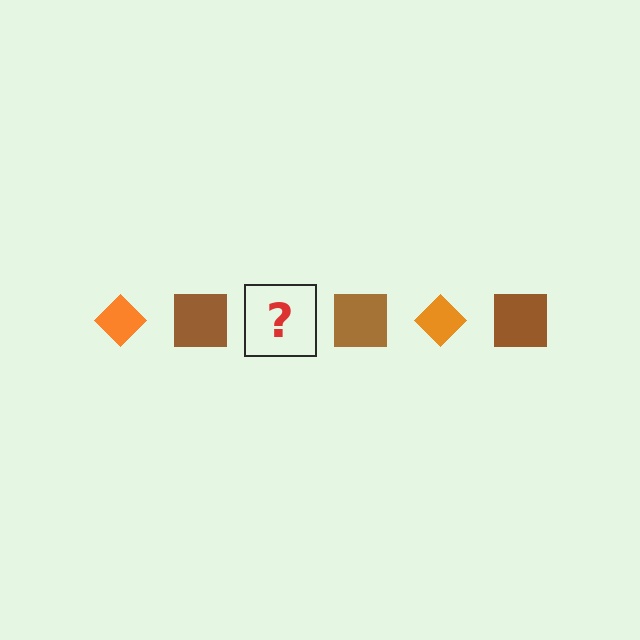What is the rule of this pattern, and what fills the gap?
The rule is that the pattern alternates between orange diamond and brown square. The gap should be filled with an orange diamond.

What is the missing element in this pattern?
The missing element is an orange diamond.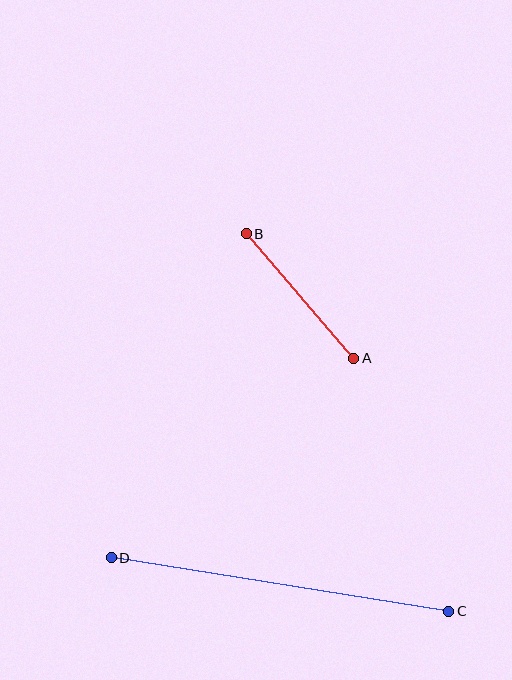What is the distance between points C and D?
The distance is approximately 342 pixels.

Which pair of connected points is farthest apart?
Points C and D are farthest apart.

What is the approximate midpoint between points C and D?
The midpoint is at approximately (280, 585) pixels.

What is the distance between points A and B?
The distance is approximately 164 pixels.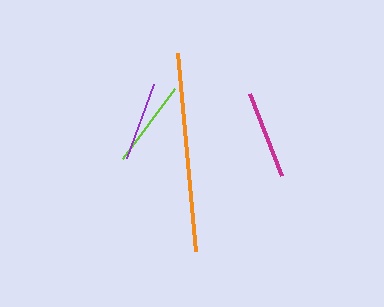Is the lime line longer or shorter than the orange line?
The orange line is longer than the lime line.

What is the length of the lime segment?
The lime segment is approximately 87 pixels long.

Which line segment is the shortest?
The purple line is the shortest at approximately 78 pixels.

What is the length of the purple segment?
The purple segment is approximately 78 pixels long.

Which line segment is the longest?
The orange line is the longest at approximately 199 pixels.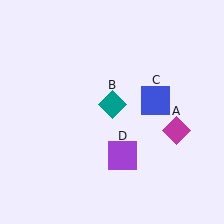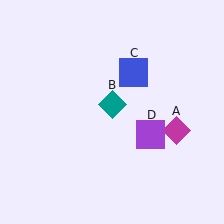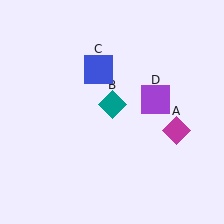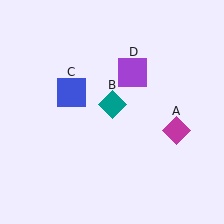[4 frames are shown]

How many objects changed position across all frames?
2 objects changed position: blue square (object C), purple square (object D).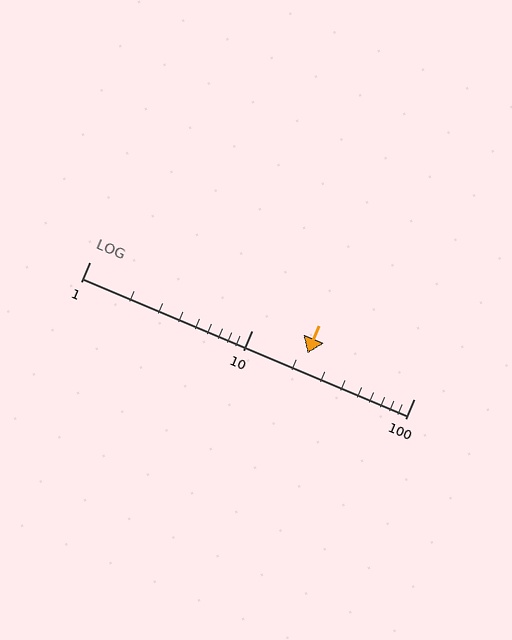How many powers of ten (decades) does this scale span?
The scale spans 2 decades, from 1 to 100.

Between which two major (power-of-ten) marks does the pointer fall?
The pointer is between 10 and 100.